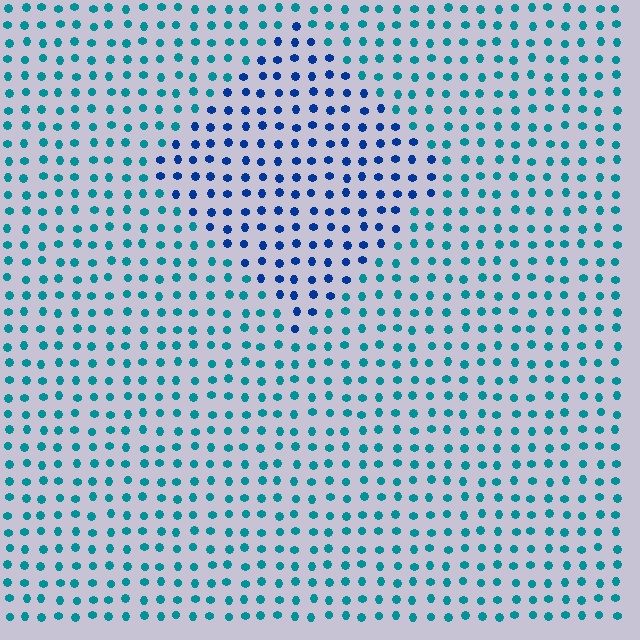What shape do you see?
I see a diamond.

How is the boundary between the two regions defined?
The boundary is defined purely by a slight shift in hue (about 37 degrees). Spacing, size, and orientation are identical on both sides.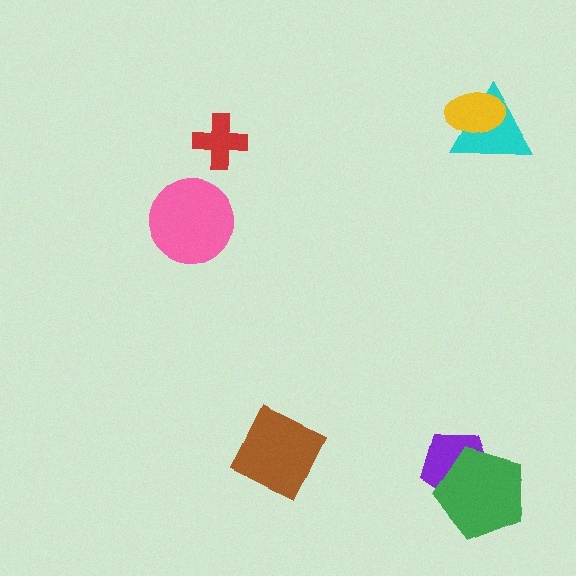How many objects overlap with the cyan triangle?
1 object overlaps with the cyan triangle.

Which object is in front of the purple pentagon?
The green pentagon is in front of the purple pentagon.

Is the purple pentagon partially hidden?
Yes, it is partially covered by another shape.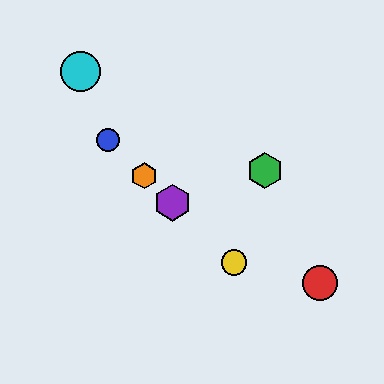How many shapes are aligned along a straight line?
4 shapes (the blue circle, the yellow circle, the purple hexagon, the orange hexagon) are aligned along a straight line.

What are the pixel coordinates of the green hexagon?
The green hexagon is at (265, 170).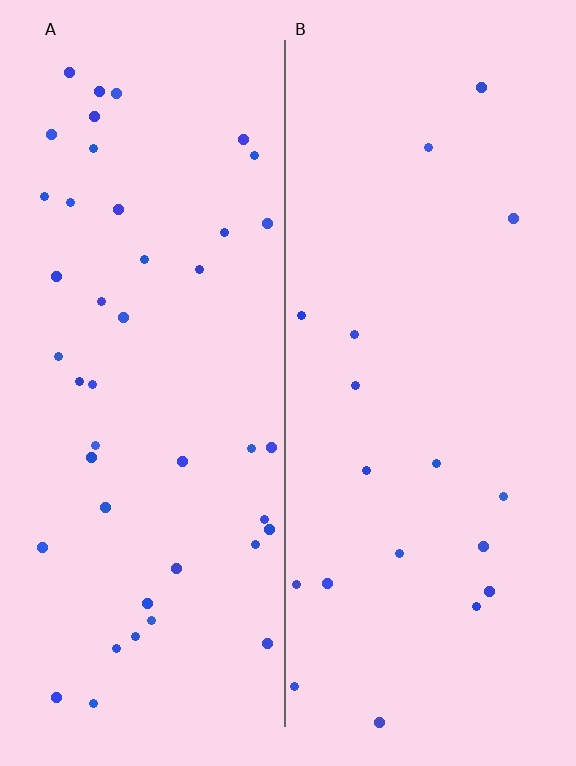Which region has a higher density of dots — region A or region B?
A (the left).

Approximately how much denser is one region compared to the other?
Approximately 2.4× — region A over region B.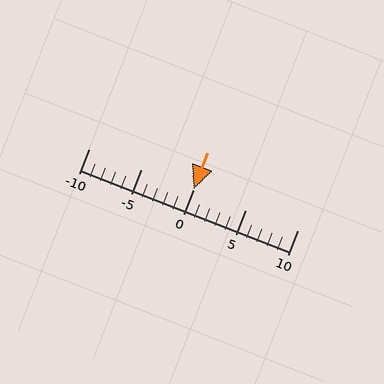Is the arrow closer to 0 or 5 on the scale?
The arrow is closer to 0.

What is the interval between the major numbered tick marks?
The major tick marks are spaced 5 units apart.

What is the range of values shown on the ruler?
The ruler shows values from -10 to 10.